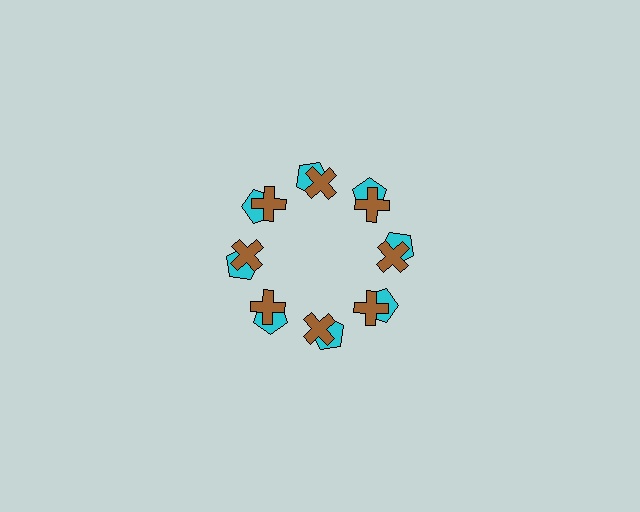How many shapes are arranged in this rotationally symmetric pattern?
There are 16 shapes, arranged in 8 groups of 2.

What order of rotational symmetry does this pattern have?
This pattern has 8-fold rotational symmetry.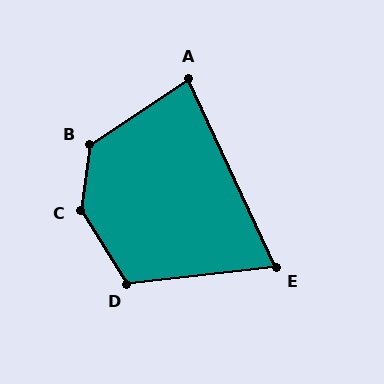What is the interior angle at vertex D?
Approximately 116 degrees (obtuse).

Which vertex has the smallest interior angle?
E, at approximately 72 degrees.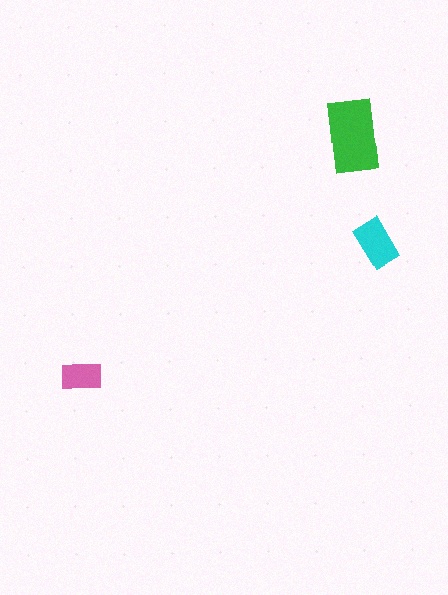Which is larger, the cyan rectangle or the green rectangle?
The green one.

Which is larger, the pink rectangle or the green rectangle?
The green one.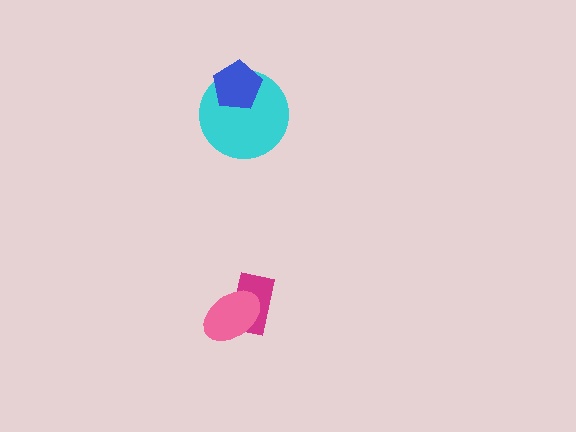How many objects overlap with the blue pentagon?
1 object overlaps with the blue pentagon.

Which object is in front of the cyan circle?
The blue pentagon is in front of the cyan circle.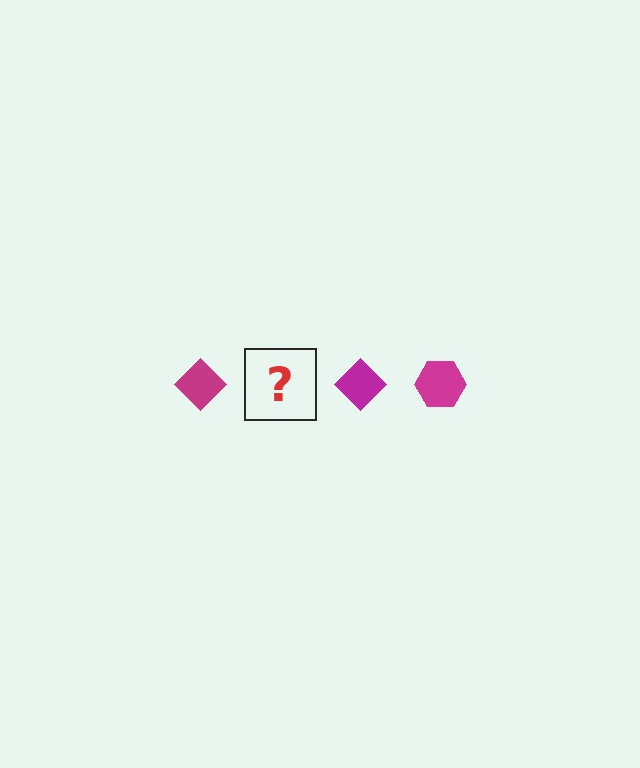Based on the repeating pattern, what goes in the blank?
The blank should be a magenta hexagon.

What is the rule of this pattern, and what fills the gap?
The rule is that the pattern cycles through diamond, hexagon shapes in magenta. The gap should be filled with a magenta hexagon.